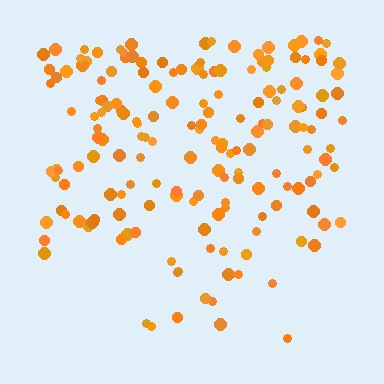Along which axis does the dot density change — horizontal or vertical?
Vertical.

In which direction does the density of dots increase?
From bottom to top, with the top side densest.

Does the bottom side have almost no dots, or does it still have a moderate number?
Still a moderate number, just noticeably fewer than the top.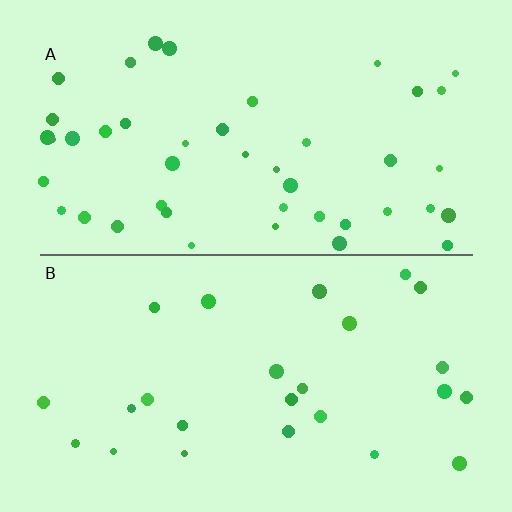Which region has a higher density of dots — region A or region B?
A (the top).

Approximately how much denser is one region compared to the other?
Approximately 1.8× — region A over region B.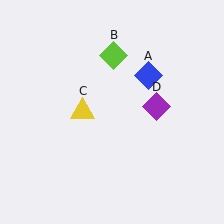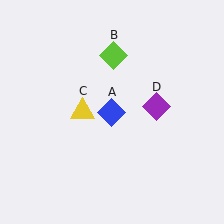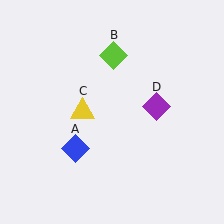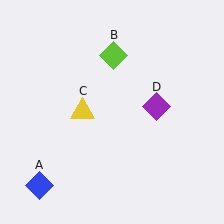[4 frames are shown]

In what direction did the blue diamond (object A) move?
The blue diamond (object A) moved down and to the left.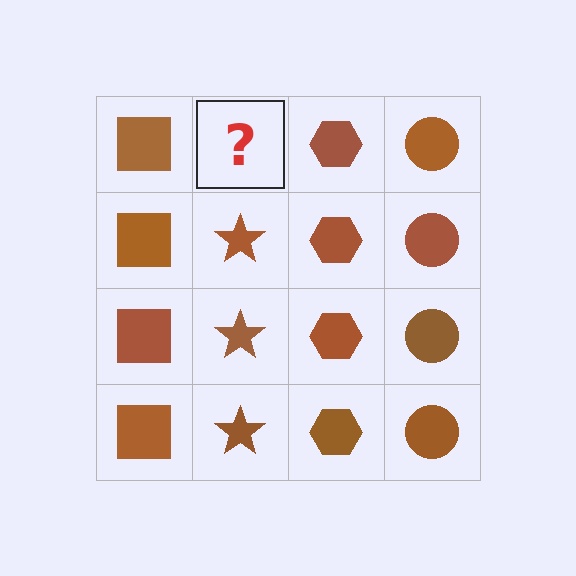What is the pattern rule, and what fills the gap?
The rule is that each column has a consistent shape. The gap should be filled with a brown star.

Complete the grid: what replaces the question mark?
The question mark should be replaced with a brown star.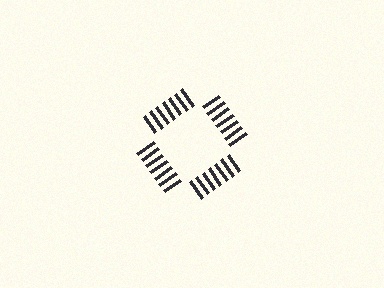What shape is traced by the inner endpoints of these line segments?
An illusory square — the line segments terminate on its edges but no continuous stroke is drawn.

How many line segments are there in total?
28 — 7 along each of the 4 edges.